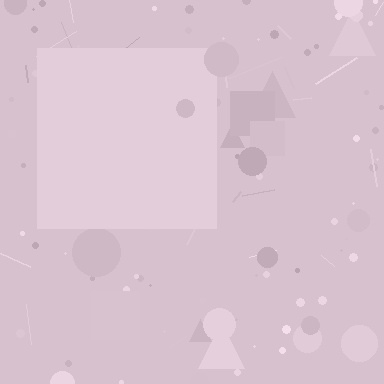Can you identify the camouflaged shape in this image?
The camouflaged shape is a square.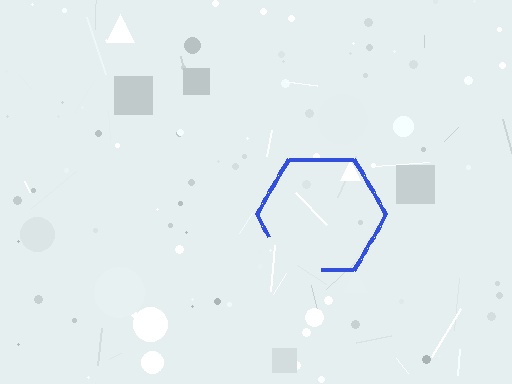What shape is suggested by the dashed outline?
The dashed outline suggests a hexagon.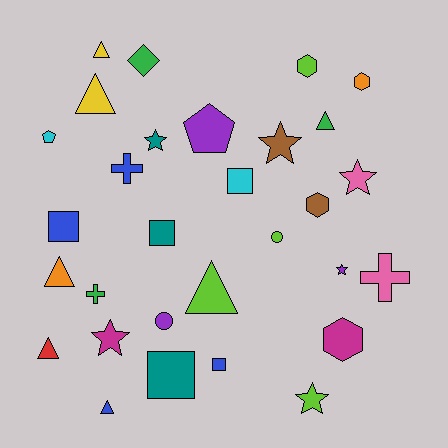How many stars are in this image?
There are 6 stars.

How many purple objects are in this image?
There are 3 purple objects.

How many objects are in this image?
There are 30 objects.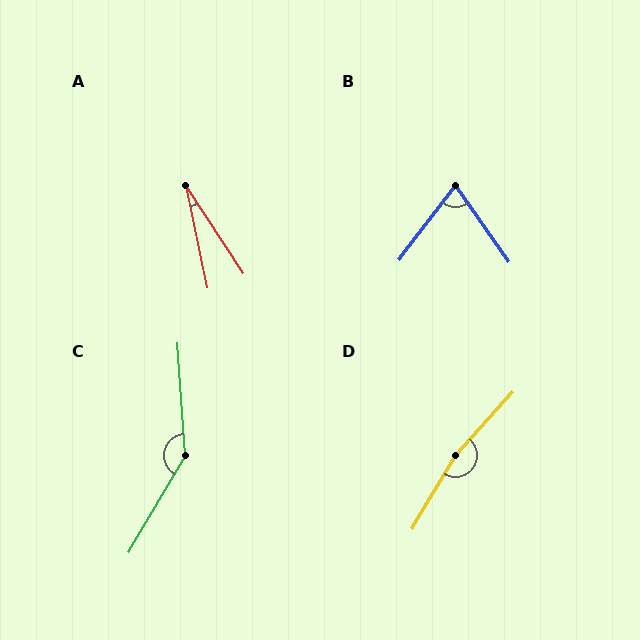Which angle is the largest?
D, at approximately 169 degrees.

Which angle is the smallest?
A, at approximately 22 degrees.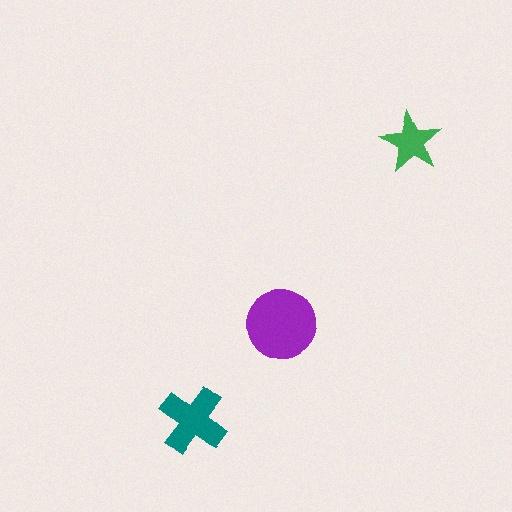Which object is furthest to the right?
The green star is rightmost.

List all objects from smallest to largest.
The green star, the teal cross, the purple circle.